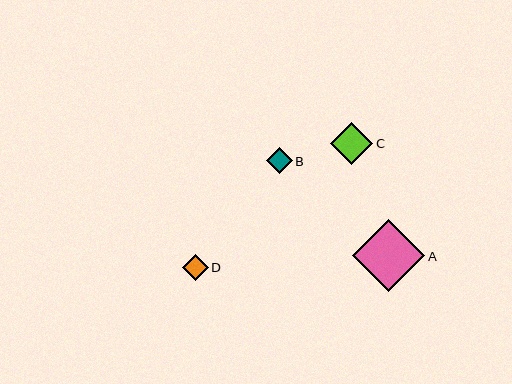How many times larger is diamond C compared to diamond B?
Diamond C is approximately 1.6 times the size of diamond B.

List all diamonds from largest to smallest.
From largest to smallest: A, C, B, D.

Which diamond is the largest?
Diamond A is the largest with a size of approximately 72 pixels.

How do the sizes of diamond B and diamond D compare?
Diamond B and diamond D are approximately the same size.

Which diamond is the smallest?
Diamond D is the smallest with a size of approximately 26 pixels.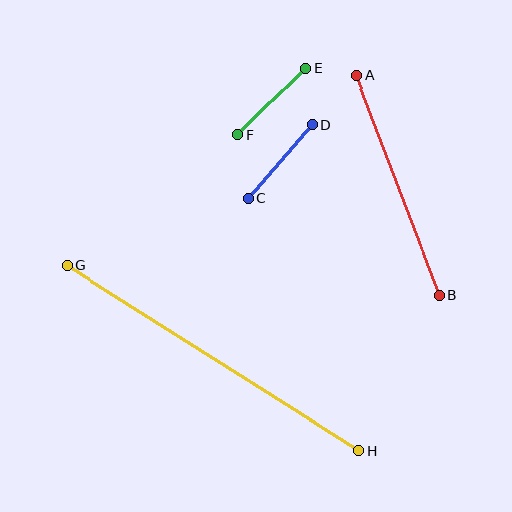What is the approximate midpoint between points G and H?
The midpoint is at approximately (213, 358) pixels.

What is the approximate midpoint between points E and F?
The midpoint is at approximately (272, 101) pixels.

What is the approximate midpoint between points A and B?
The midpoint is at approximately (398, 185) pixels.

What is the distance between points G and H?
The distance is approximately 346 pixels.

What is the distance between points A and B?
The distance is approximately 235 pixels.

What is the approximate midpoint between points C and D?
The midpoint is at approximately (281, 162) pixels.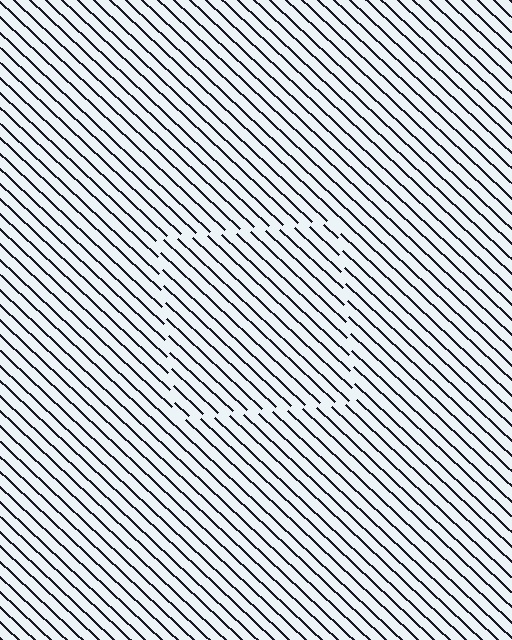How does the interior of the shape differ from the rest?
The interior of the shape contains the same grating, shifted by half a period — the contour is defined by the phase discontinuity where line-ends from the inner and outer gratings abut.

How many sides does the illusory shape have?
4 sides — the line-ends trace a square.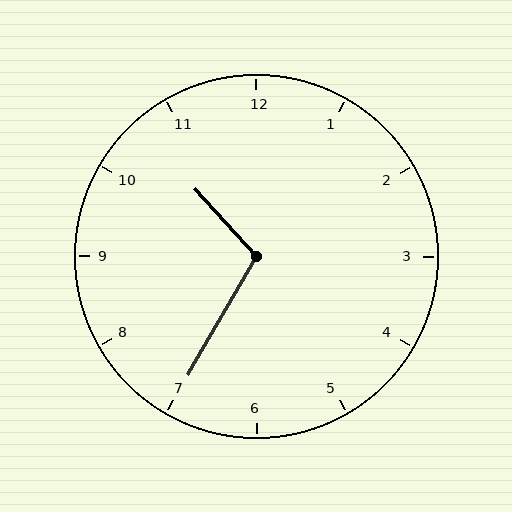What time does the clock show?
10:35.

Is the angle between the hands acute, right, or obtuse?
It is obtuse.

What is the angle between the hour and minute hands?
Approximately 108 degrees.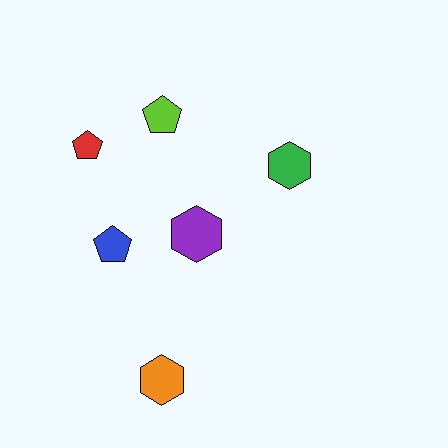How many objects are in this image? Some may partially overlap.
There are 6 objects.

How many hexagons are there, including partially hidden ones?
There are 3 hexagons.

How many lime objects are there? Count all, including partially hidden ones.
There is 1 lime object.